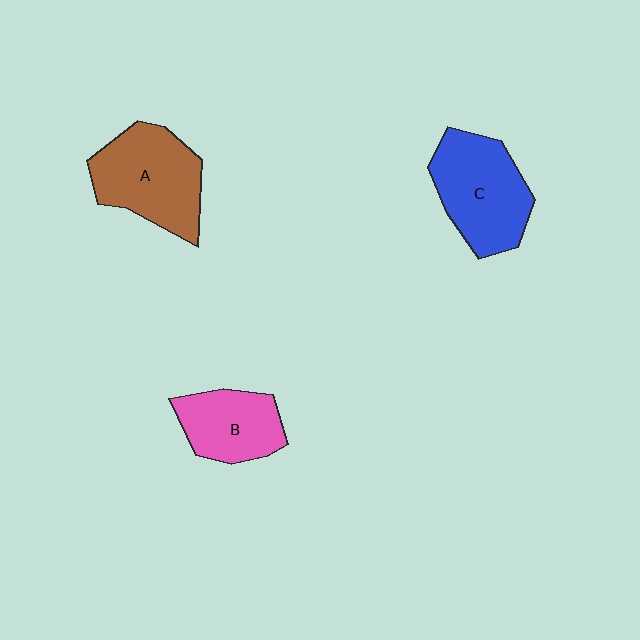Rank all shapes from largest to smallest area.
From largest to smallest: A (brown), C (blue), B (pink).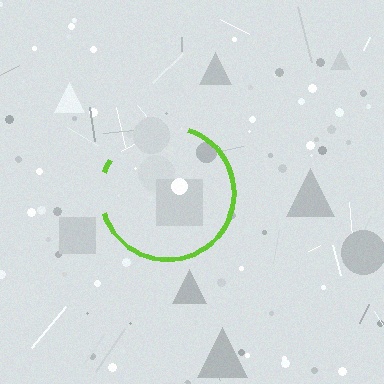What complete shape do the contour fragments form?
The contour fragments form a circle.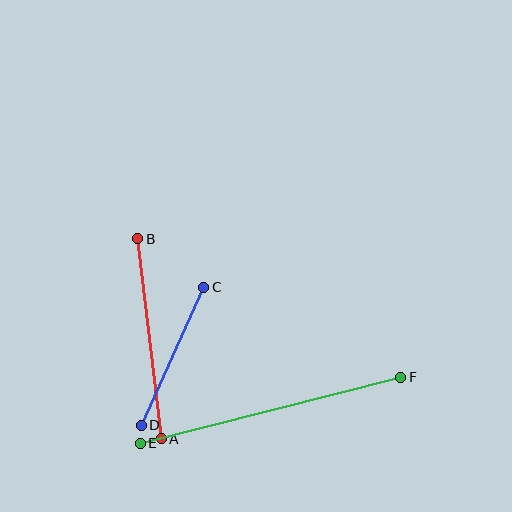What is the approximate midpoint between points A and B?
The midpoint is at approximately (150, 339) pixels.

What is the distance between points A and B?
The distance is approximately 201 pixels.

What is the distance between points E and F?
The distance is approximately 269 pixels.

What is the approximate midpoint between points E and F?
The midpoint is at approximately (270, 410) pixels.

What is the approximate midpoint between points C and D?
The midpoint is at approximately (173, 356) pixels.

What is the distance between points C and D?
The distance is approximately 152 pixels.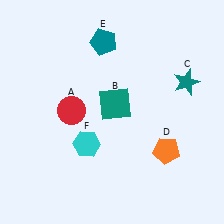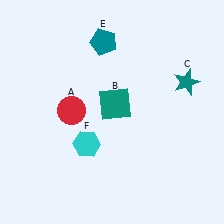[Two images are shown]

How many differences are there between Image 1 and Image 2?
There is 1 difference between the two images.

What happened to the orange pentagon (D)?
The orange pentagon (D) was removed in Image 2. It was in the bottom-right area of Image 1.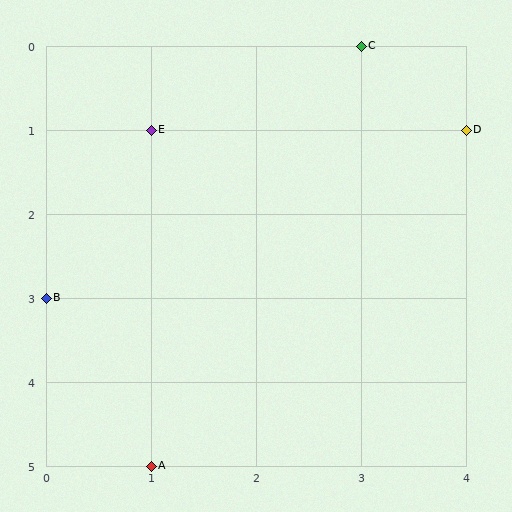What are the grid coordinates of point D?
Point D is at grid coordinates (4, 1).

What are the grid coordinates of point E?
Point E is at grid coordinates (1, 1).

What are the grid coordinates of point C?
Point C is at grid coordinates (3, 0).